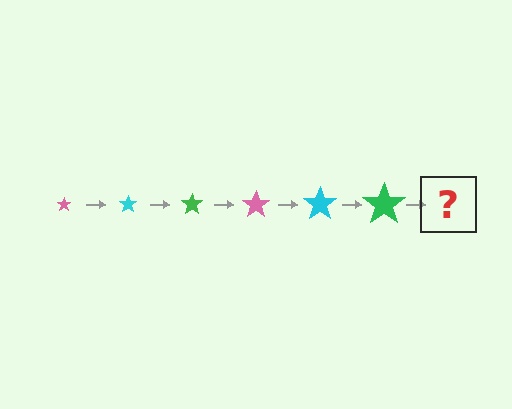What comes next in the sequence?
The next element should be a pink star, larger than the previous one.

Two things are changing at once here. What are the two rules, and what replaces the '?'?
The two rules are that the star grows larger each step and the color cycles through pink, cyan, and green. The '?' should be a pink star, larger than the previous one.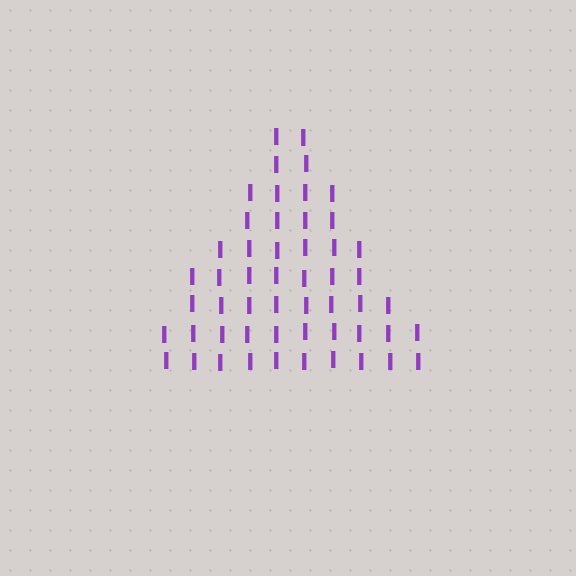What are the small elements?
The small elements are letter I's.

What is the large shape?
The large shape is a triangle.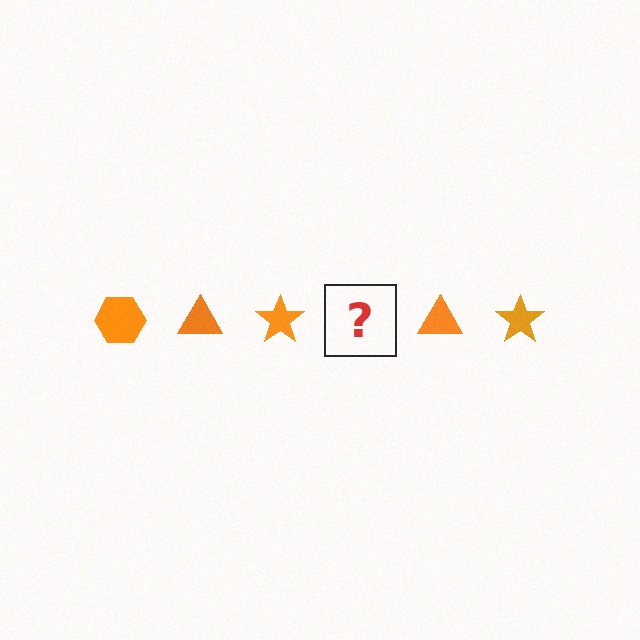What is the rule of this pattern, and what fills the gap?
The rule is that the pattern cycles through hexagon, triangle, star shapes in orange. The gap should be filled with an orange hexagon.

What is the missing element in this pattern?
The missing element is an orange hexagon.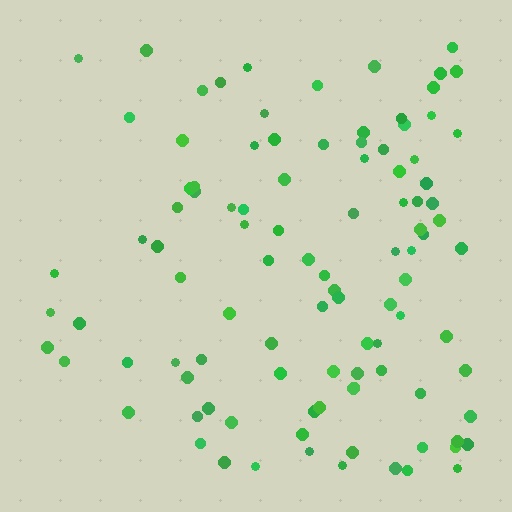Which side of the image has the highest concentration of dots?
The right.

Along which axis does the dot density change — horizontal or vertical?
Horizontal.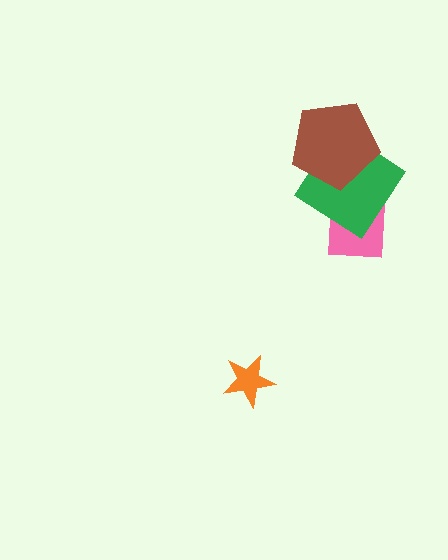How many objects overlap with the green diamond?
2 objects overlap with the green diamond.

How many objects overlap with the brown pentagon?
1 object overlaps with the brown pentagon.